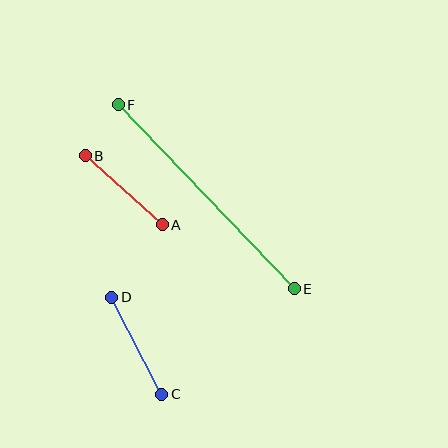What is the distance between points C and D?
The distance is approximately 109 pixels.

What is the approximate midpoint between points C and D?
The midpoint is at approximately (137, 346) pixels.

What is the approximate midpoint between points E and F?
The midpoint is at approximately (206, 197) pixels.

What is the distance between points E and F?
The distance is approximately 255 pixels.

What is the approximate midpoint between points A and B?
The midpoint is at approximately (124, 190) pixels.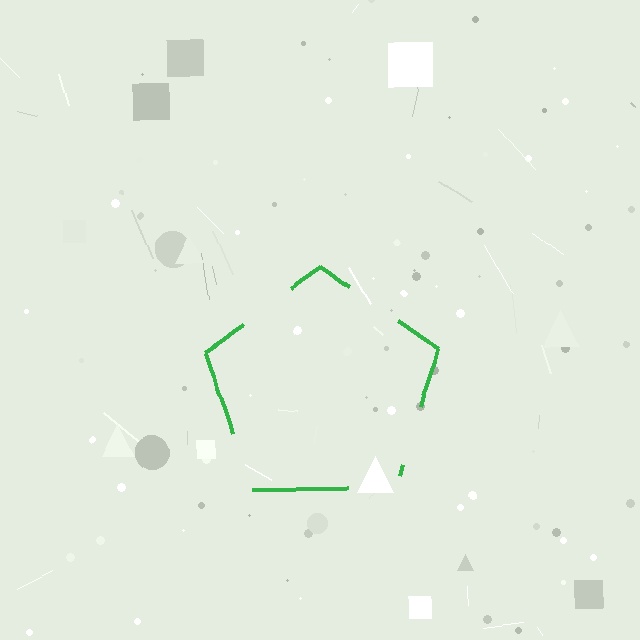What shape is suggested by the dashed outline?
The dashed outline suggests a pentagon.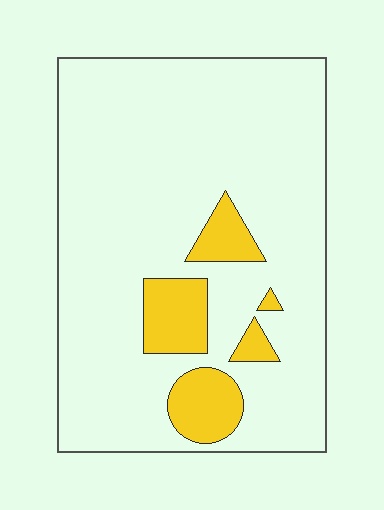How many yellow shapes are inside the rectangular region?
5.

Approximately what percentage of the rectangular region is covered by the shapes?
Approximately 15%.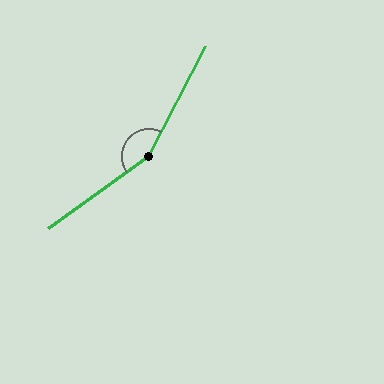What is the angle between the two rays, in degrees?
Approximately 152 degrees.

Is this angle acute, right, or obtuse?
It is obtuse.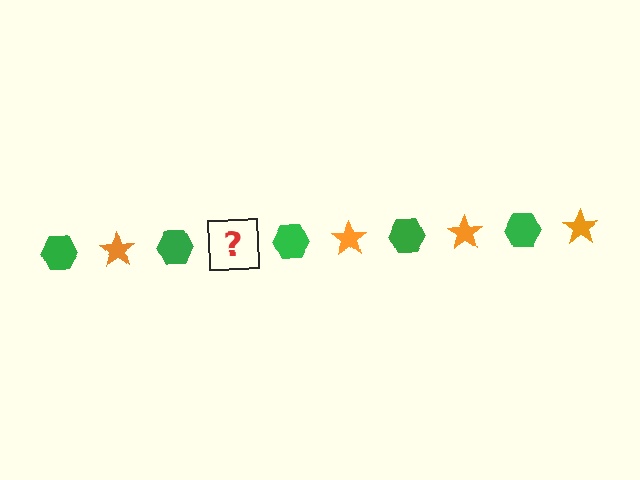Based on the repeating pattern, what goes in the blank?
The blank should be an orange star.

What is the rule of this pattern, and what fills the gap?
The rule is that the pattern alternates between green hexagon and orange star. The gap should be filled with an orange star.